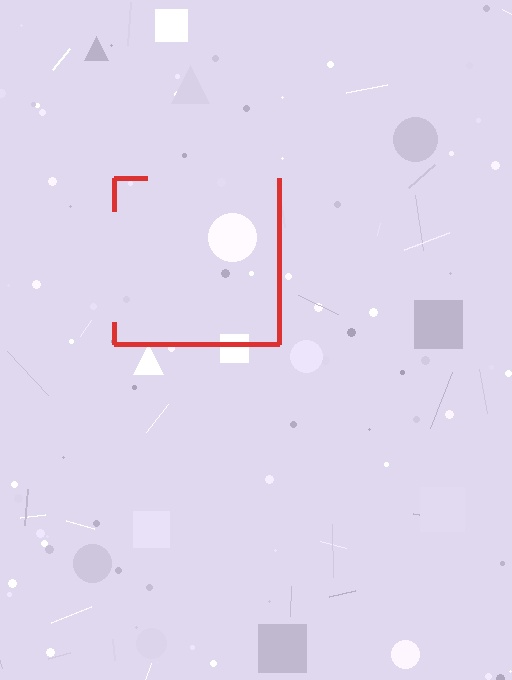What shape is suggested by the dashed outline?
The dashed outline suggests a square.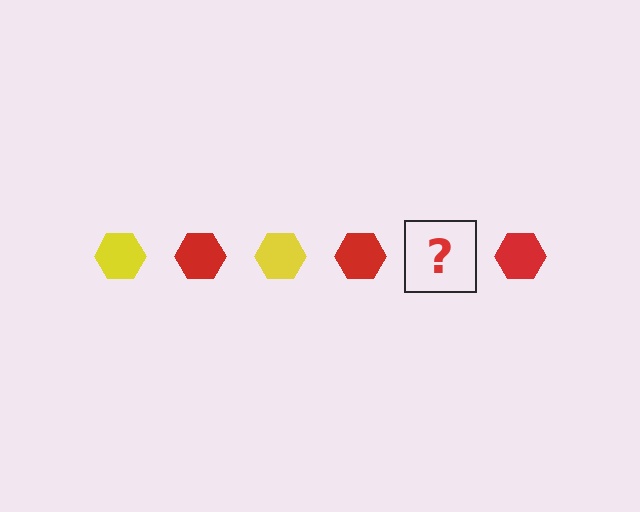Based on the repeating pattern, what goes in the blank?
The blank should be a yellow hexagon.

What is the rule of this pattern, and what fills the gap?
The rule is that the pattern cycles through yellow, red hexagons. The gap should be filled with a yellow hexagon.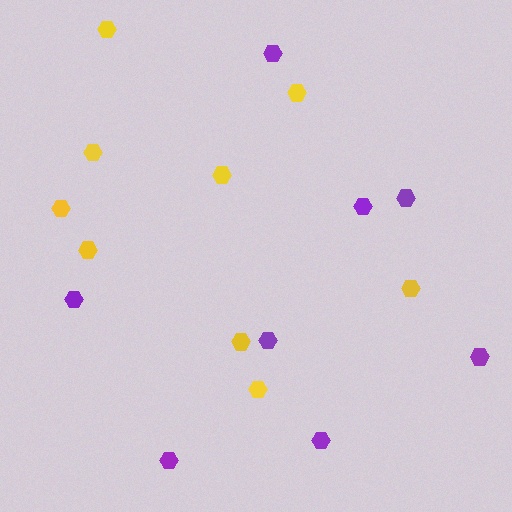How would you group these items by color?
There are 2 groups: one group of purple hexagons (8) and one group of yellow hexagons (9).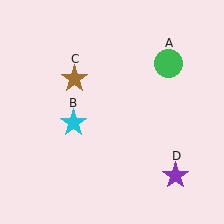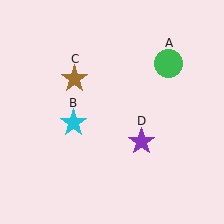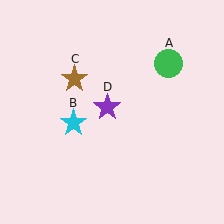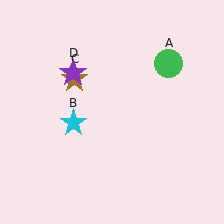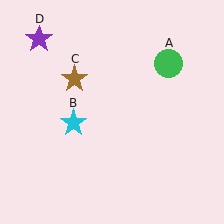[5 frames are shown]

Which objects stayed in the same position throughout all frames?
Green circle (object A) and cyan star (object B) and brown star (object C) remained stationary.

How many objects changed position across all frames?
1 object changed position: purple star (object D).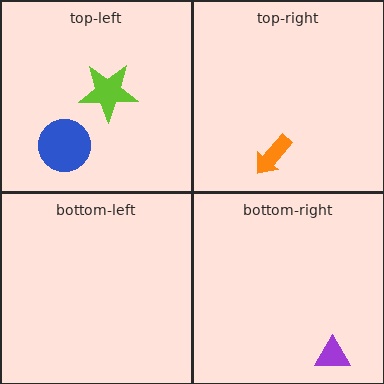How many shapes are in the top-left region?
2.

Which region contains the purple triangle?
The bottom-right region.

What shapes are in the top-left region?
The lime star, the blue circle.